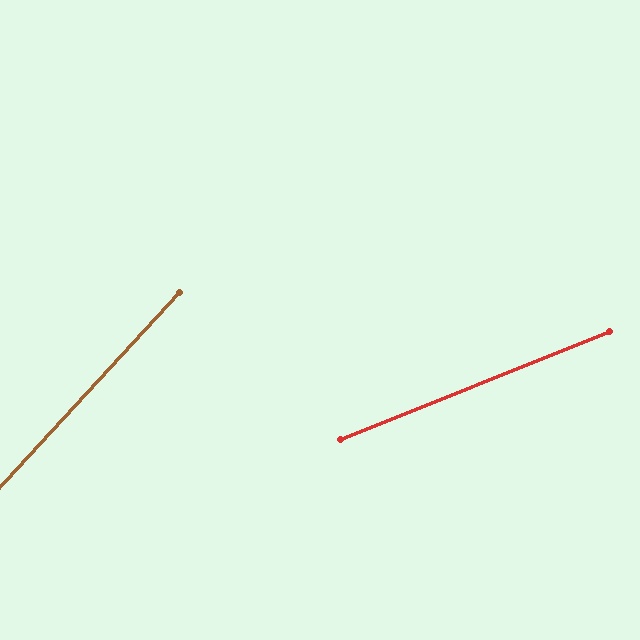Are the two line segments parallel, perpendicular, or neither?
Neither parallel nor perpendicular — they differ by about 25°.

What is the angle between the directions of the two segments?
Approximately 25 degrees.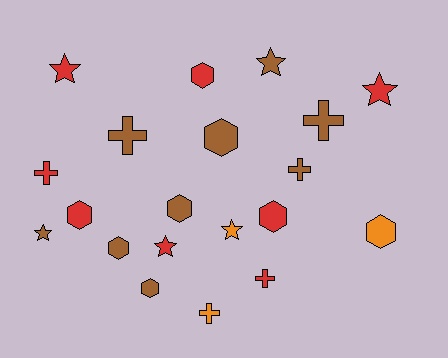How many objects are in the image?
There are 20 objects.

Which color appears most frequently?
Brown, with 9 objects.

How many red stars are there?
There are 3 red stars.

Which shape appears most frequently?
Hexagon, with 8 objects.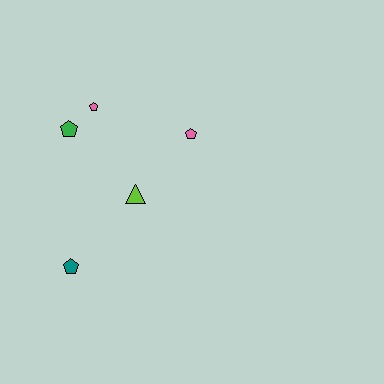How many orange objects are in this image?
There are no orange objects.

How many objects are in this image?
There are 5 objects.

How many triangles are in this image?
There is 1 triangle.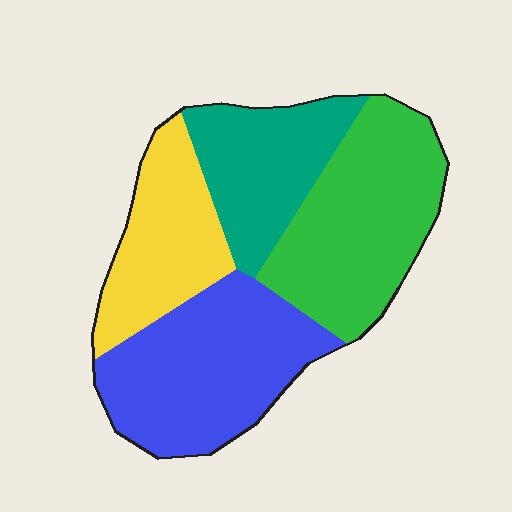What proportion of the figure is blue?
Blue takes up between a sixth and a third of the figure.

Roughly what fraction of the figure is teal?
Teal takes up about one fifth (1/5) of the figure.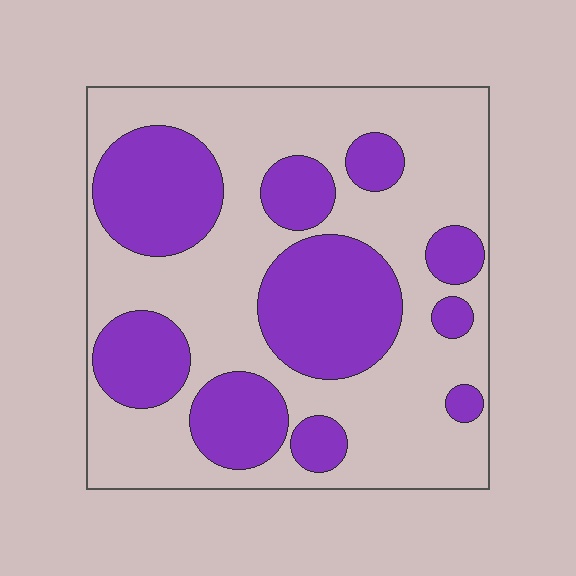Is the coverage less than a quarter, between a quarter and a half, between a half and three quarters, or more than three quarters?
Between a quarter and a half.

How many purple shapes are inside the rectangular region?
10.